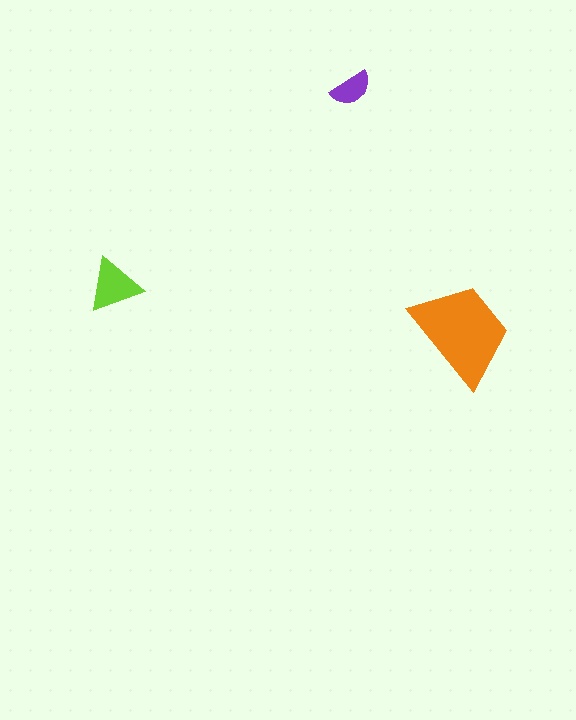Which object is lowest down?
The orange trapezoid is bottommost.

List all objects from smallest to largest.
The purple semicircle, the lime triangle, the orange trapezoid.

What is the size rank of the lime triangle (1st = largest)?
2nd.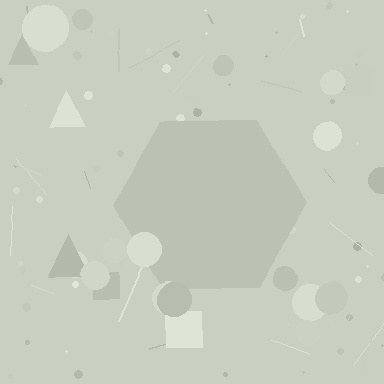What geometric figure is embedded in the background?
A hexagon is embedded in the background.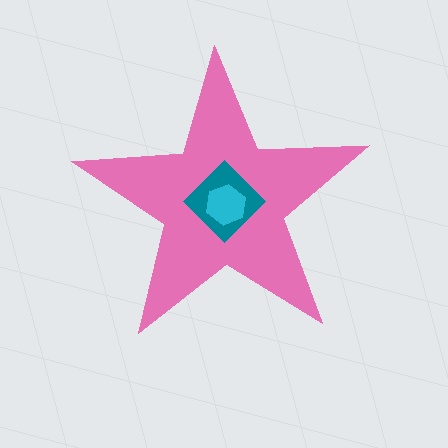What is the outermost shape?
The pink star.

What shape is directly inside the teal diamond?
The cyan hexagon.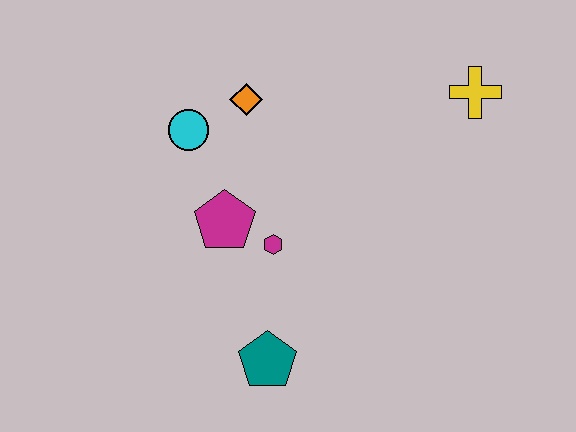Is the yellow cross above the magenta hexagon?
Yes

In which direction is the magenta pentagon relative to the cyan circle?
The magenta pentagon is below the cyan circle.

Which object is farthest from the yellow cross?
The teal pentagon is farthest from the yellow cross.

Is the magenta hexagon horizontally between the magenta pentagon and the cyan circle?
No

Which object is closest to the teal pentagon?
The magenta hexagon is closest to the teal pentagon.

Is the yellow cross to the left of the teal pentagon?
No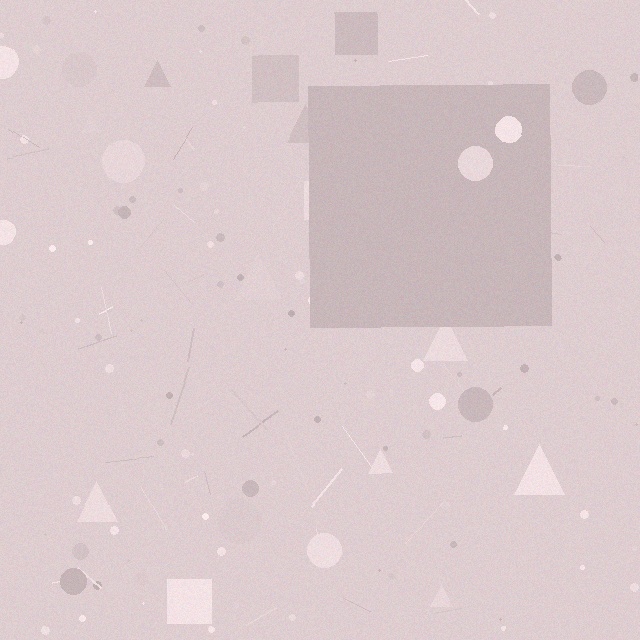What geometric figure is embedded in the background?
A square is embedded in the background.